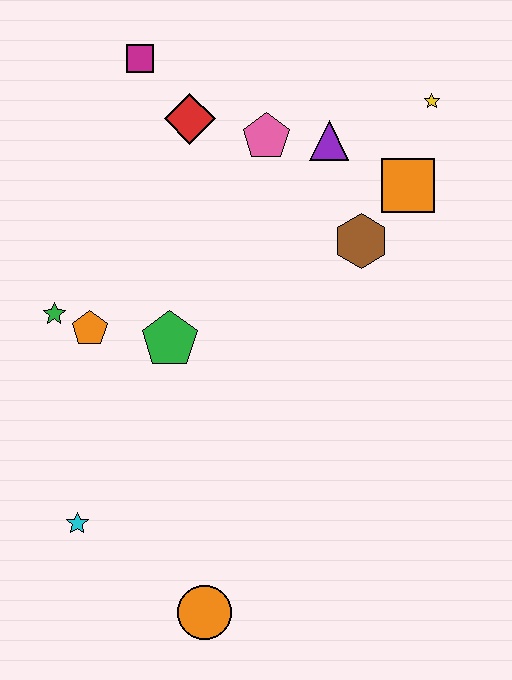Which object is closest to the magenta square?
The red diamond is closest to the magenta square.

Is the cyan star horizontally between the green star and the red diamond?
Yes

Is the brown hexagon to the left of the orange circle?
No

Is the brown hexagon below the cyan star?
No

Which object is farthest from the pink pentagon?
The orange circle is farthest from the pink pentagon.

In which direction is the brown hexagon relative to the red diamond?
The brown hexagon is to the right of the red diamond.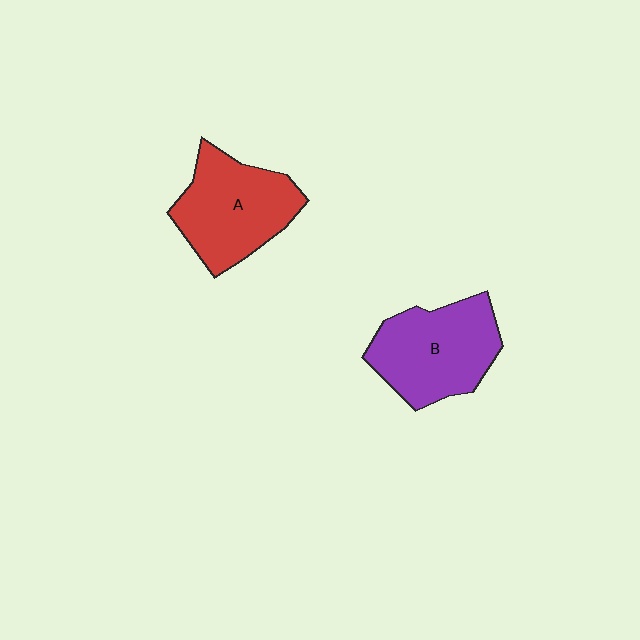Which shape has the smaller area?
Shape A (red).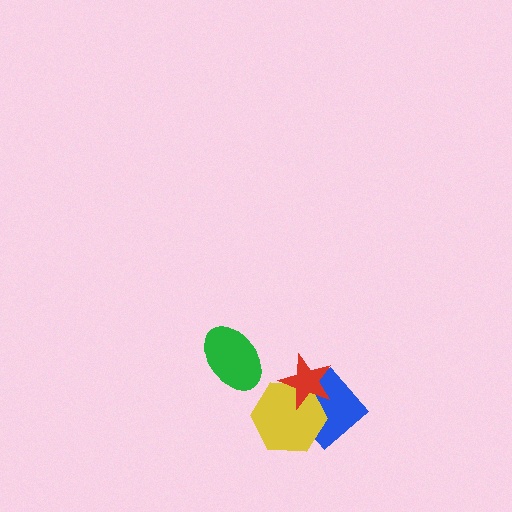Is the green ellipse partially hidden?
No, no other shape covers it.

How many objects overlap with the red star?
2 objects overlap with the red star.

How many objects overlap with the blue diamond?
2 objects overlap with the blue diamond.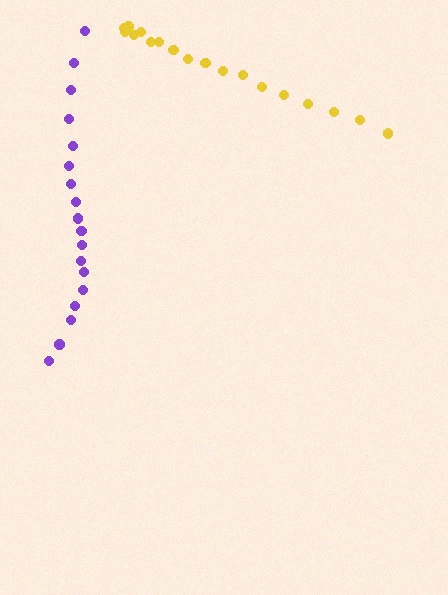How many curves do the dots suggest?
There are 2 distinct paths.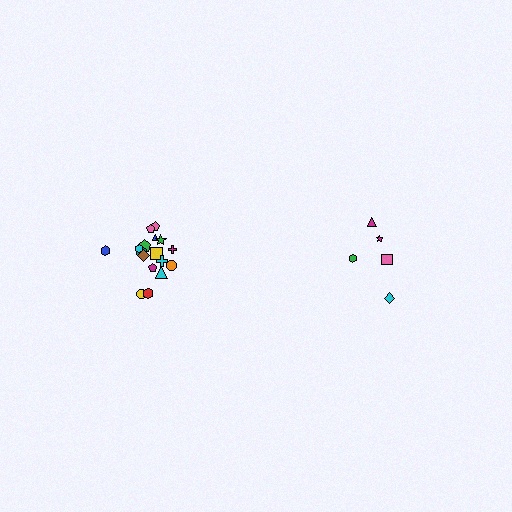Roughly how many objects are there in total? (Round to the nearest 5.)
Roughly 25 objects in total.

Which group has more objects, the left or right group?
The left group.